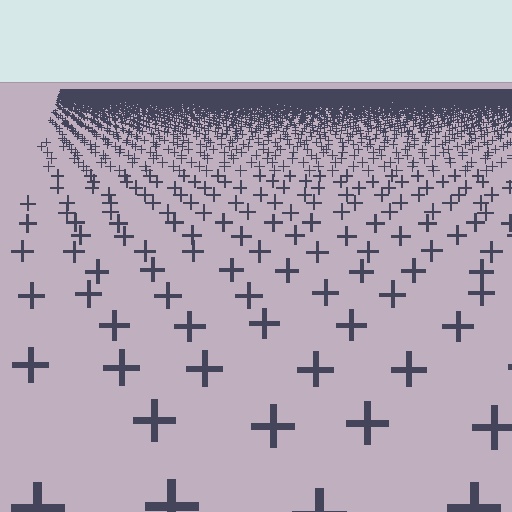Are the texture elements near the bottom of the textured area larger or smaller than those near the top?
Larger. Near the bottom, elements are closer to the viewer and appear at a bigger on-screen size.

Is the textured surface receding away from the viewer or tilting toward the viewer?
The surface is receding away from the viewer. Texture elements get smaller and denser toward the top.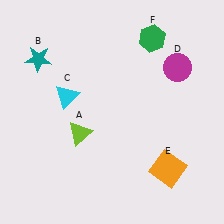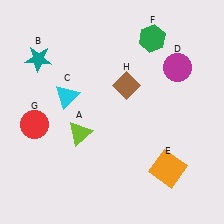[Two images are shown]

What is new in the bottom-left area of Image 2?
A red circle (G) was added in the bottom-left area of Image 2.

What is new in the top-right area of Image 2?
A brown diamond (H) was added in the top-right area of Image 2.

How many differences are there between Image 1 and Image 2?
There are 2 differences between the two images.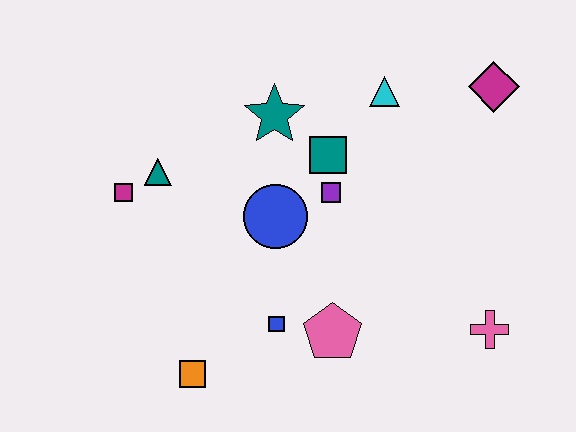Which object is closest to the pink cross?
The pink pentagon is closest to the pink cross.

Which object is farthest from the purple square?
The orange square is farthest from the purple square.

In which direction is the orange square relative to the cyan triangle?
The orange square is below the cyan triangle.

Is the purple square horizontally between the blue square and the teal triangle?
No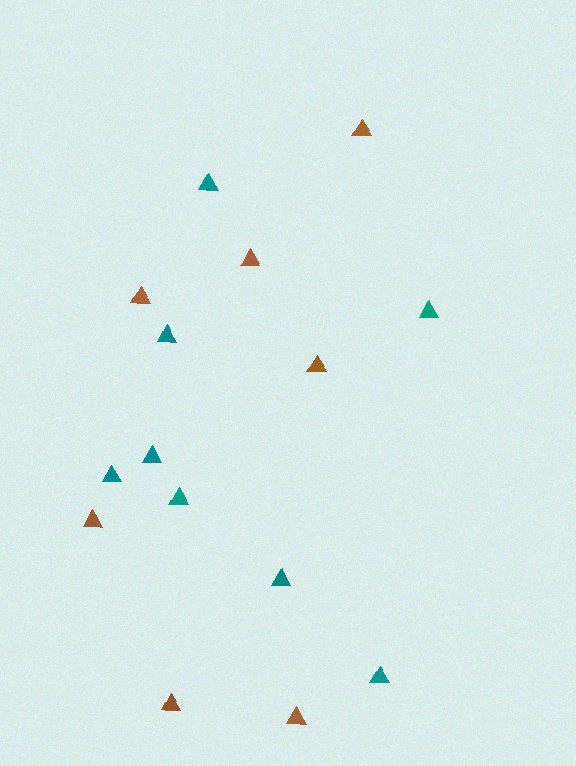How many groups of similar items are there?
There are 2 groups: one group of teal triangles (8) and one group of brown triangles (7).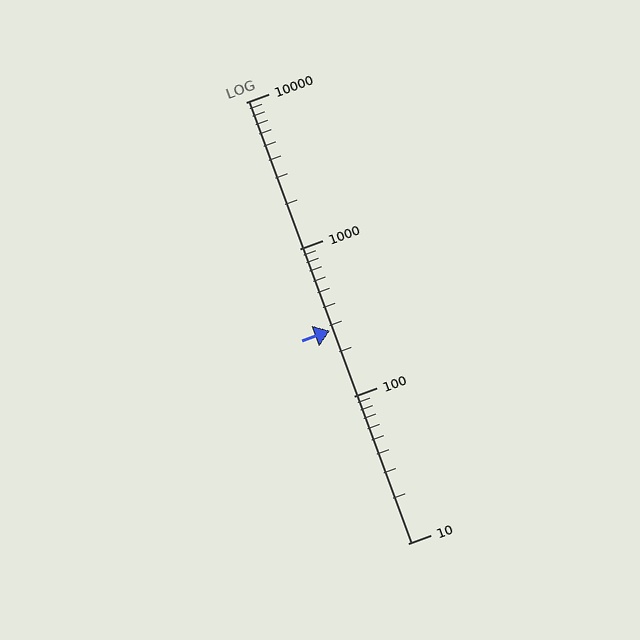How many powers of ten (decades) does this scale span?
The scale spans 3 decades, from 10 to 10000.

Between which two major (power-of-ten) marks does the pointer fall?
The pointer is between 100 and 1000.